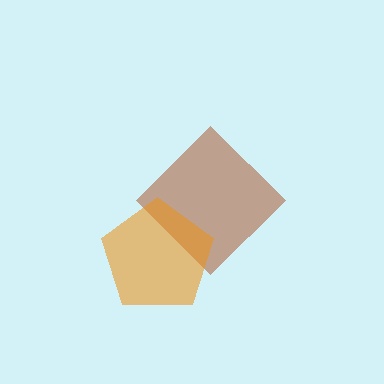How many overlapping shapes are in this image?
There are 2 overlapping shapes in the image.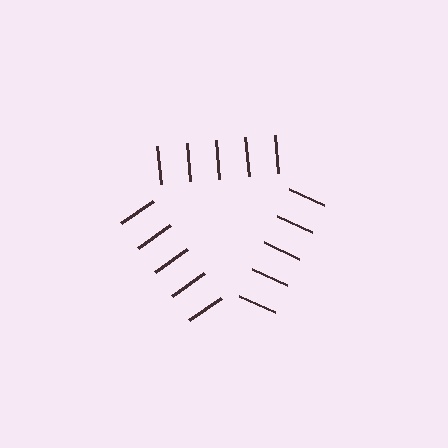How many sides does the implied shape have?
3 sides — the line-ends trace a triangle.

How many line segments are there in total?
15 — 5 along each of the 3 edges.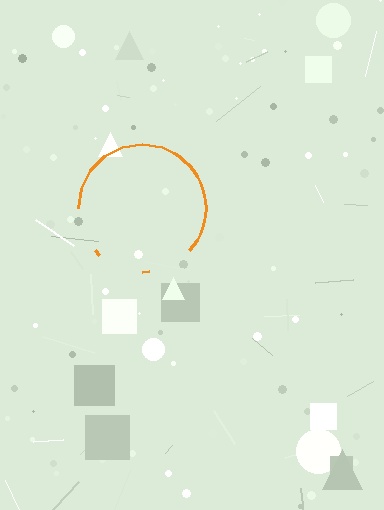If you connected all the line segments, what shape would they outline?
They would outline a circle.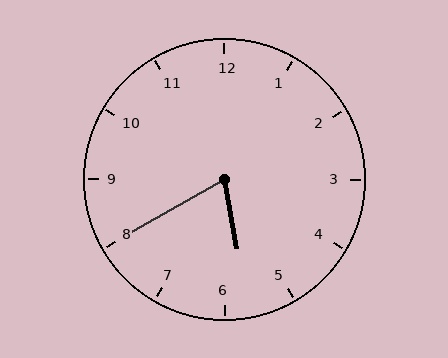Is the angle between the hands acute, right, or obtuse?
It is acute.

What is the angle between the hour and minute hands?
Approximately 70 degrees.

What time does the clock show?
5:40.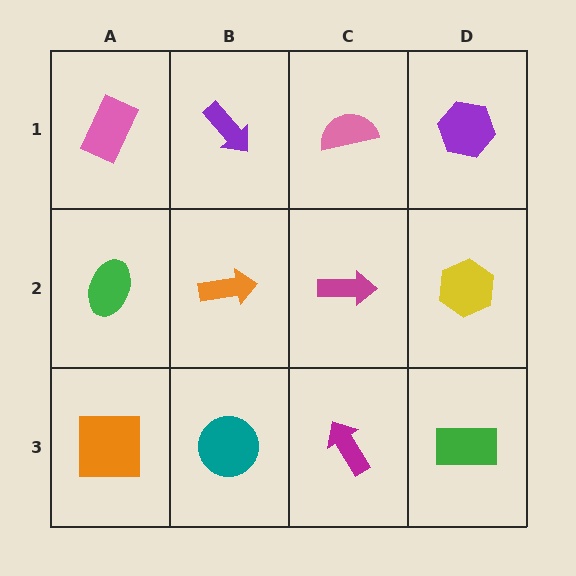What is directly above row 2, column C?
A pink semicircle.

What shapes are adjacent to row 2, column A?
A pink rectangle (row 1, column A), an orange square (row 3, column A), an orange arrow (row 2, column B).